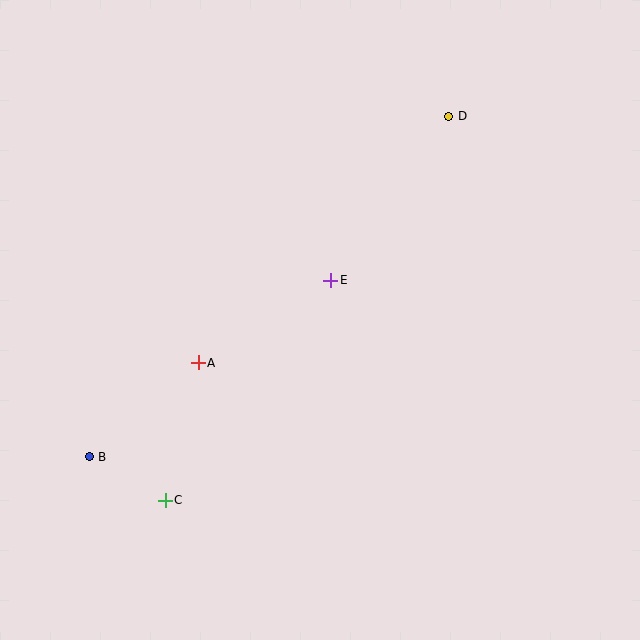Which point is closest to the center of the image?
Point E at (331, 280) is closest to the center.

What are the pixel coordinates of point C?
Point C is at (165, 500).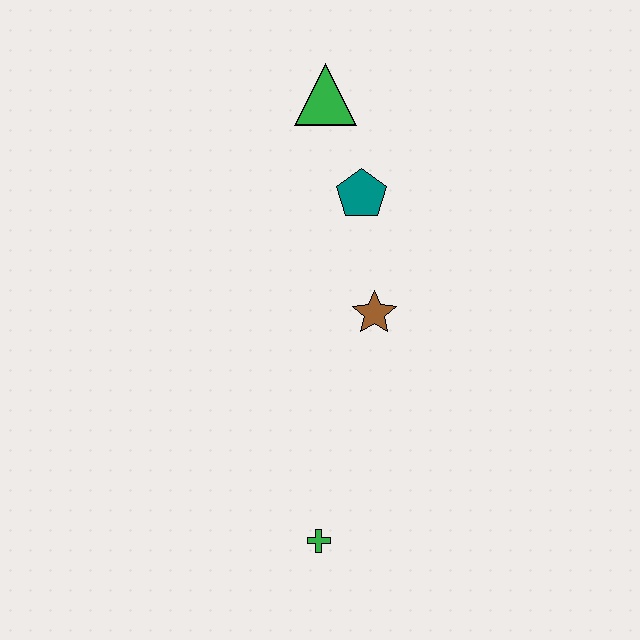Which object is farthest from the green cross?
The green triangle is farthest from the green cross.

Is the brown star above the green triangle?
No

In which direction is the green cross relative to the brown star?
The green cross is below the brown star.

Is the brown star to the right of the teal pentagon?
Yes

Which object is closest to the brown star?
The teal pentagon is closest to the brown star.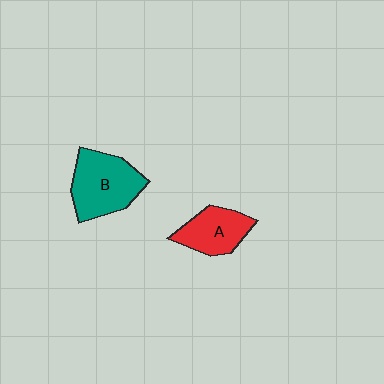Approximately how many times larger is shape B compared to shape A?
Approximately 1.4 times.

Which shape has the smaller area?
Shape A (red).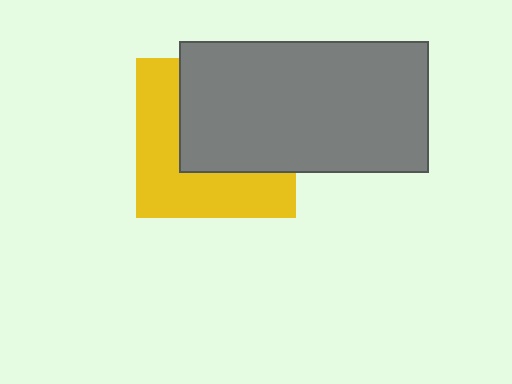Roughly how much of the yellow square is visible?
About half of it is visible (roughly 47%).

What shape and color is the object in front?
The object in front is a gray rectangle.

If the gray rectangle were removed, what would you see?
You would see the complete yellow square.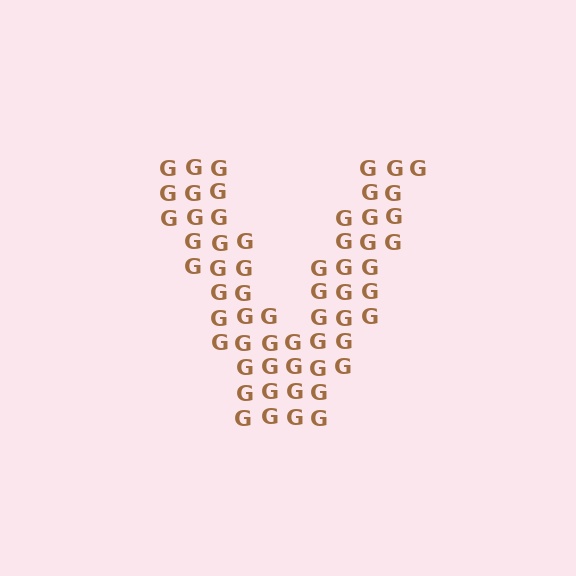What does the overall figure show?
The overall figure shows the letter V.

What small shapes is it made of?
It is made of small letter G's.